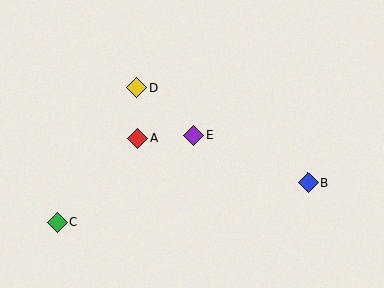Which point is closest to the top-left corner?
Point D is closest to the top-left corner.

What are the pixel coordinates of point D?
Point D is at (137, 87).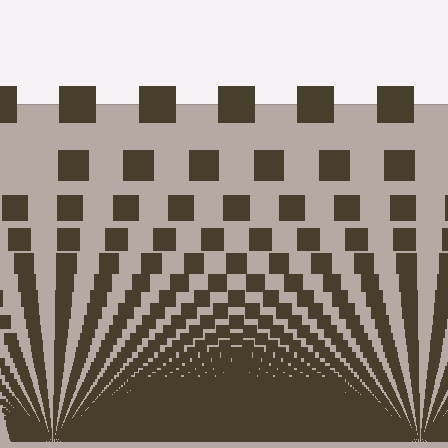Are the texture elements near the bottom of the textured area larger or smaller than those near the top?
Smaller. The gradient is inverted — elements near the bottom are smaller and denser.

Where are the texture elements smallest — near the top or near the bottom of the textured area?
Near the bottom.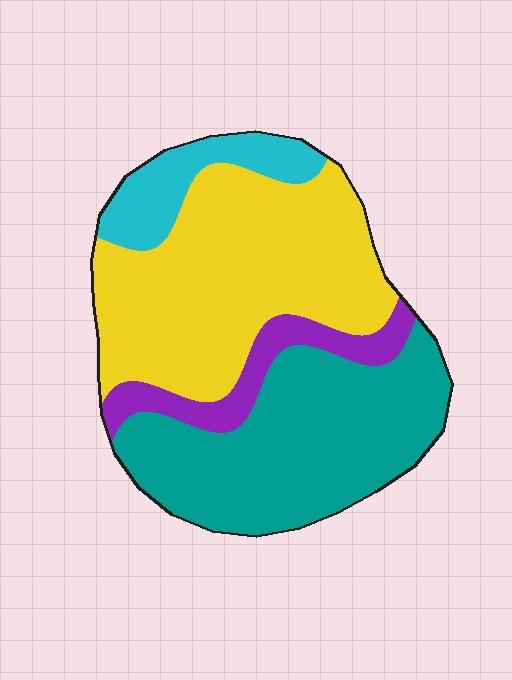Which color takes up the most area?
Yellow, at roughly 45%.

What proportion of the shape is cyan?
Cyan takes up less than a sixth of the shape.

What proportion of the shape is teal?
Teal covers about 35% of the shape.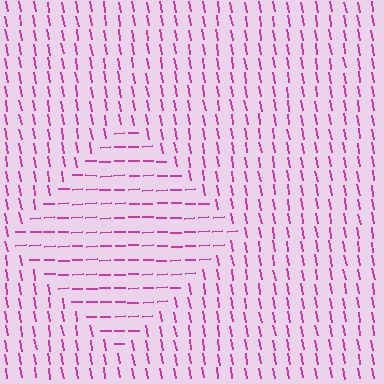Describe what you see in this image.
The image is filled with small magenta line segments. A diamond region in the image has lines oriented differently from the surrounding lines, creating a visible texture boundary.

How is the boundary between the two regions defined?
The boundary is defined purely by a change in line orientation (approximately 82 degrees difference). All lines are the same color and thickness.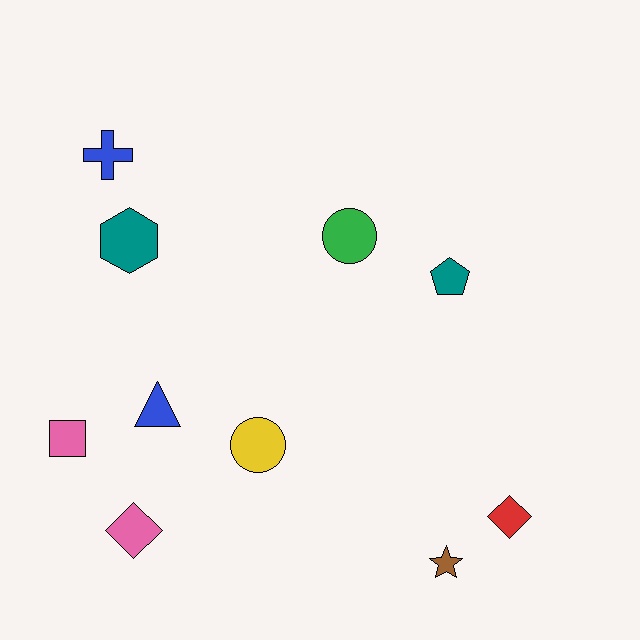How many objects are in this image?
There are 10 objects.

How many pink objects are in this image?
There are 2 pink objects.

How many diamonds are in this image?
There are 2 diamonds.